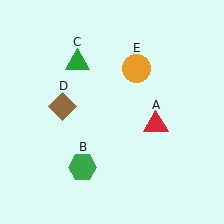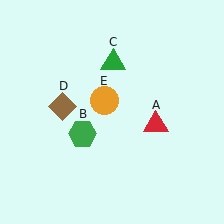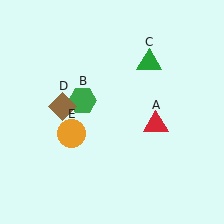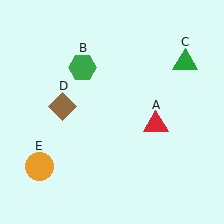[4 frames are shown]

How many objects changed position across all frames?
3 objects changed position: green hexagon (object B), green triangle (object C), orange circle (object E).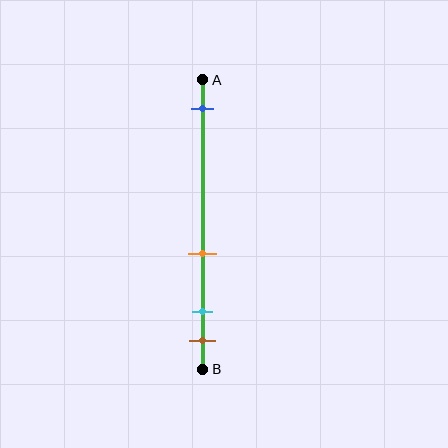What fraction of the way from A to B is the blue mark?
The blue mark is approximately 10% (0.1) of the way from A to B.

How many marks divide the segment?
There are 4 marks dividing the segment.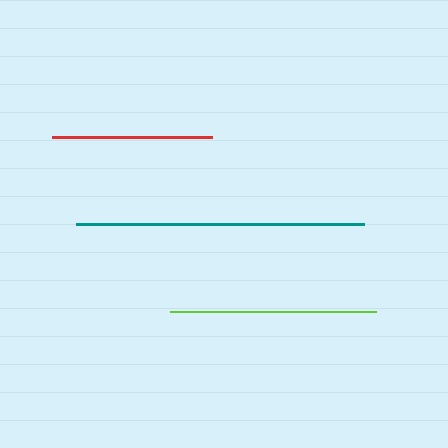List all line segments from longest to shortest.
From longest to shortest: teal, lime, red.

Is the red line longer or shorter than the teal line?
The teal line is longer than the red line.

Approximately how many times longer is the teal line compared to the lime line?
The teal line is approximately 1.4 times the length of the lime line.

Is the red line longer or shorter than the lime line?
The lime line is longer than the red line.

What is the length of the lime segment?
The lime segment is approximately 206 pixels long.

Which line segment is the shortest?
The red line is the shortest at approximately 160 pixels.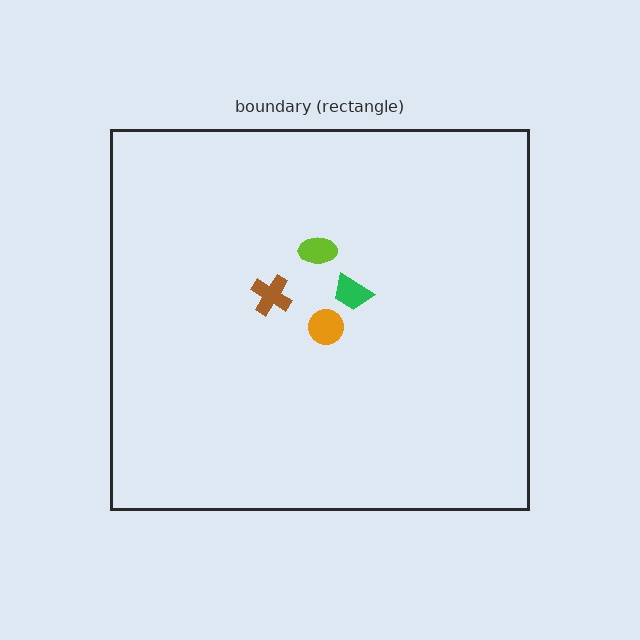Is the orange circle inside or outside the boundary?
Inside.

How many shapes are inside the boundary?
4 inside, 0 outside.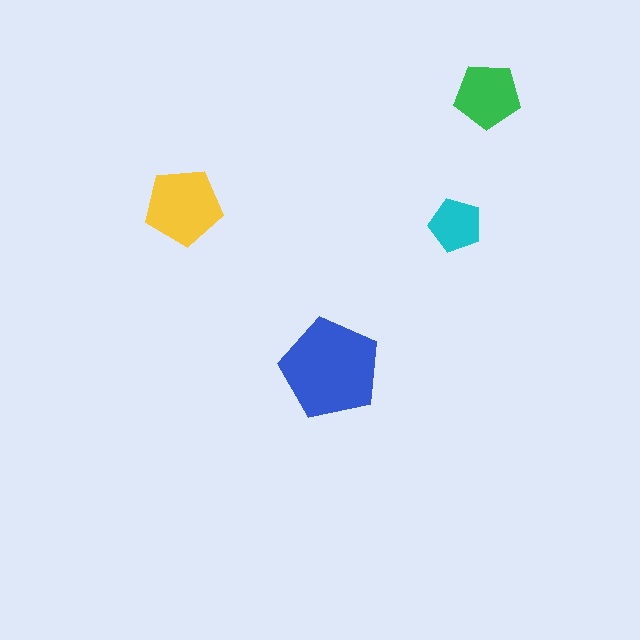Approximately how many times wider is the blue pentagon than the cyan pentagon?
About 2 times wider.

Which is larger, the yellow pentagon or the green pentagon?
The yellow one.